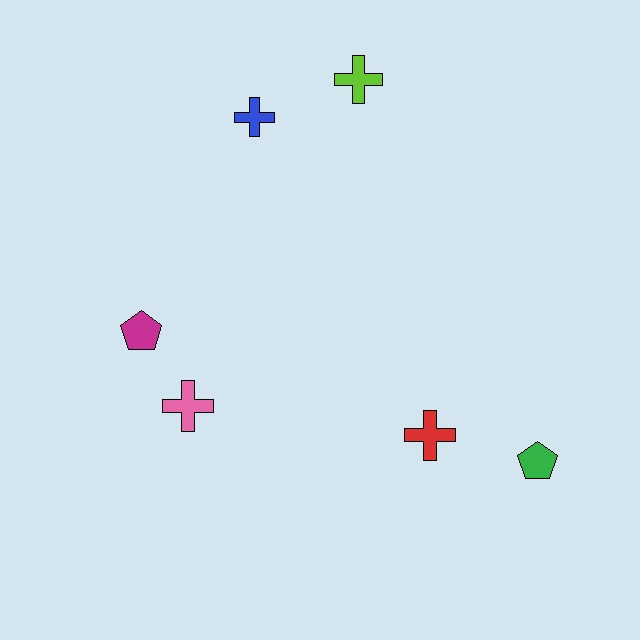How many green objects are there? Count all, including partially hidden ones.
There is 1 green object.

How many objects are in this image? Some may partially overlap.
There are 6 objects.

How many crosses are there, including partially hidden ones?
There are 4 crosses.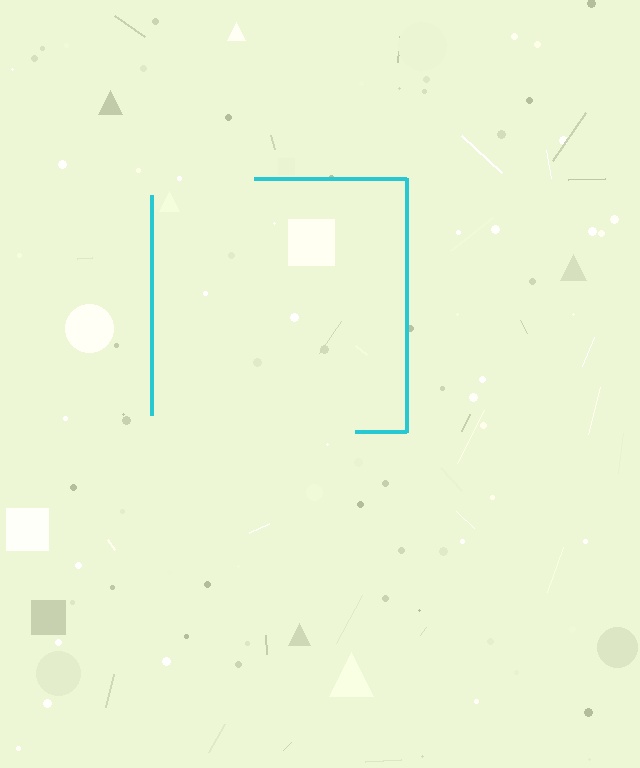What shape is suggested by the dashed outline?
The dashed outline suggests a square.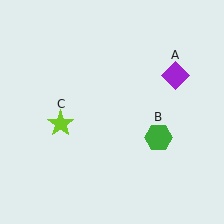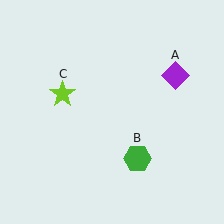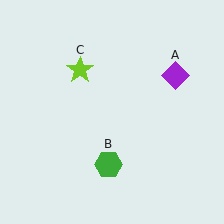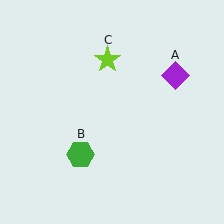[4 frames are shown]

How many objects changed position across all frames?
2 objects changed position: green hexagon (object B), lime star (object C).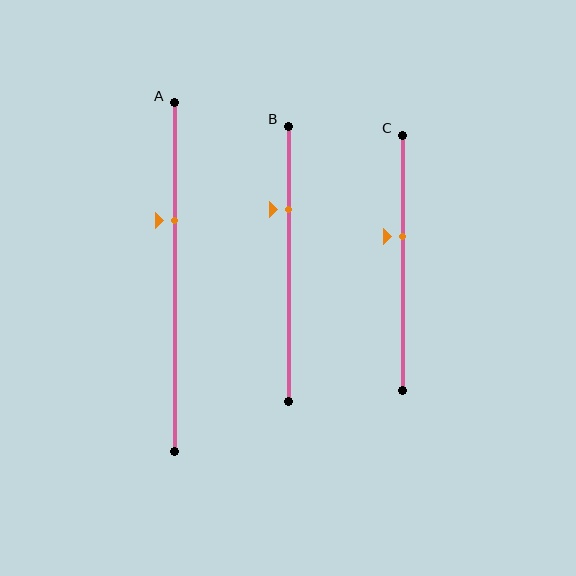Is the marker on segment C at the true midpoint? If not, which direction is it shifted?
No, the marker on segment C is shifted upward by about 10% of the segment length.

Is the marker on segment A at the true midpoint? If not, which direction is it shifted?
No, the marker on segment A is shifted upward by about 16% of the segment length.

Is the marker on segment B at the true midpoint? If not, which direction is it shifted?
No, the marker on segment B is shifted upward by about 20% of the segment length.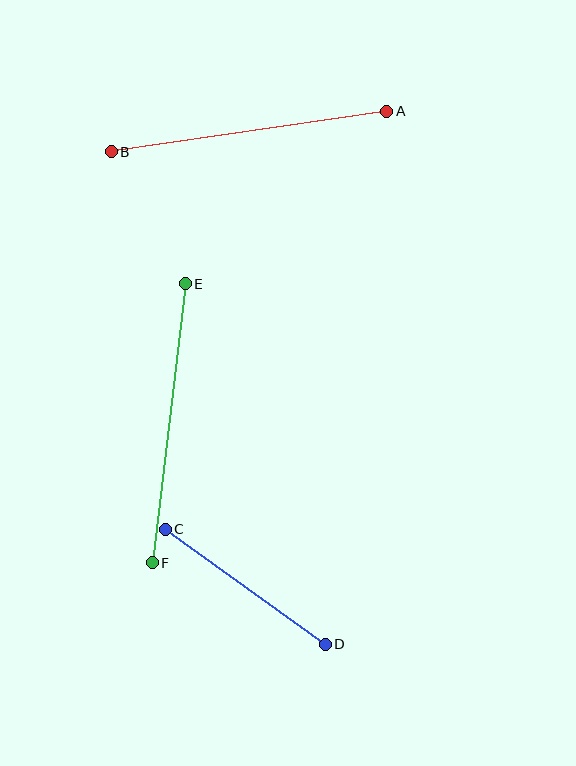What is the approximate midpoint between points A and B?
The midpoint is at approximately (249, 131) pixels.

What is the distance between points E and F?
The distance is approximately 281 pixels.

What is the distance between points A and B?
The distance is approximately 278 pixels.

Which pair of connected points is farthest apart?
Points E and F are farthest apart.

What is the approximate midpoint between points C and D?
The midpoint is at approximately (245, 587) pixels.